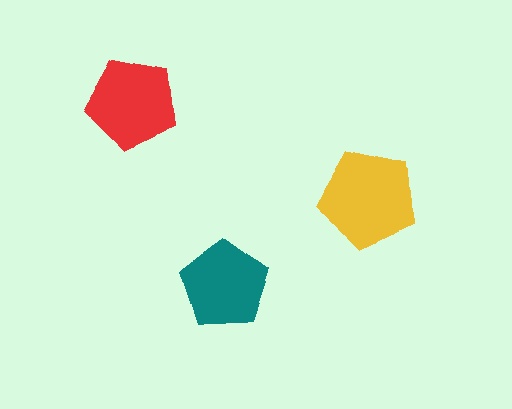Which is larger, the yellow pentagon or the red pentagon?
The yellow one.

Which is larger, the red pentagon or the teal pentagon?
The red one.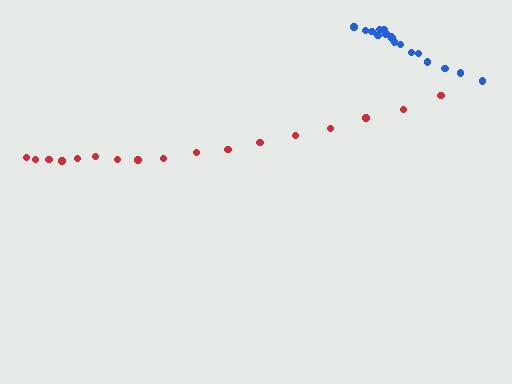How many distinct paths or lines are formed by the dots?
There are 2 distinct paths.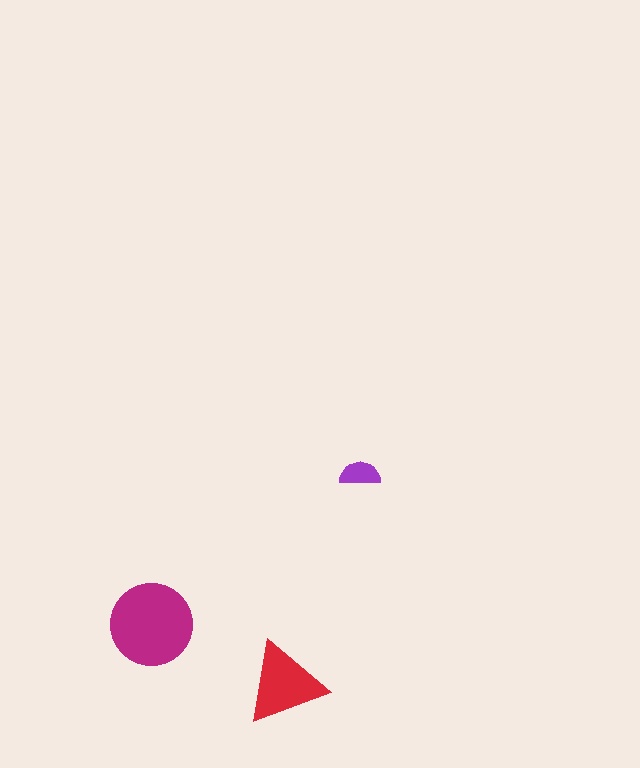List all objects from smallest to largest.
The purple semicircle, the red triangle, the magenta circle.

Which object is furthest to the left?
The magenta circle is leftmost.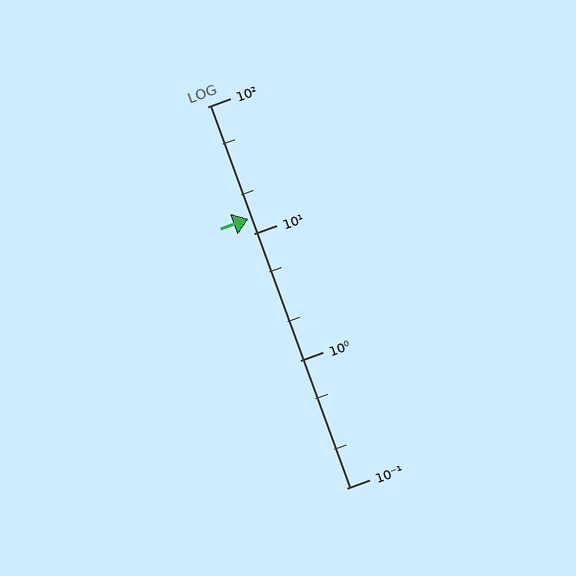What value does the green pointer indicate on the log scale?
The pointer indicates approximately 13.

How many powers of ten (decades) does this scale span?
The scale spans 3 decades, from 0.1 to 100.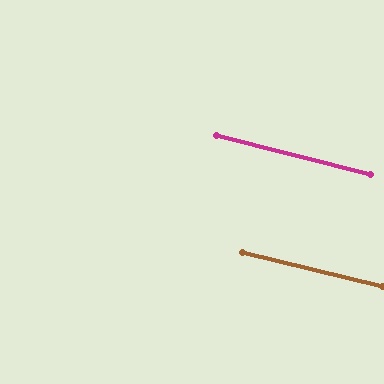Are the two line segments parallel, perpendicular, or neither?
Parallel — their directions differ by only 0.3°.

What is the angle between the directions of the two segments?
Approximately 0 degrees.